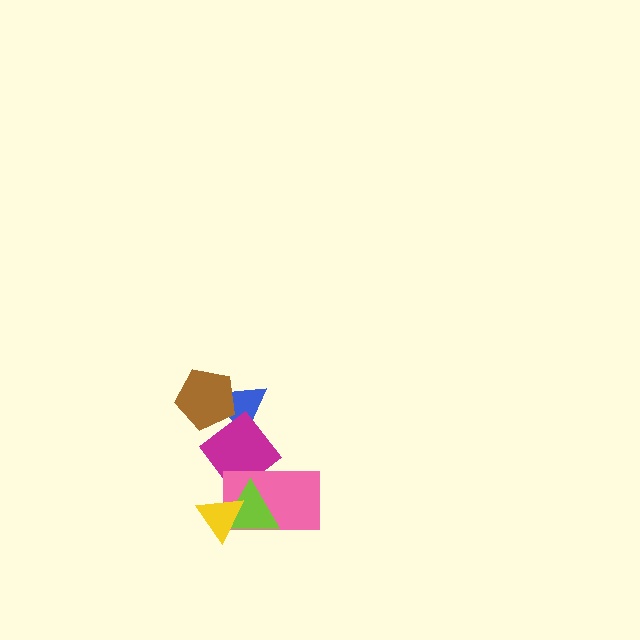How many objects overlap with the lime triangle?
3 objects overlap with the lime triangle.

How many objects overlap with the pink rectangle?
3 objects overlap with the pink rectangle.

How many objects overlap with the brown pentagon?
2 objects overlap with the brown pentagon.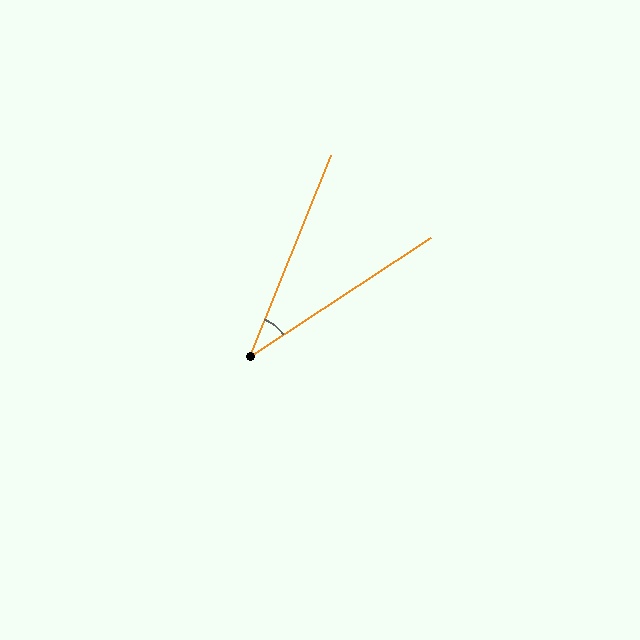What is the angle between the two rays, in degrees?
Approximately 35 degrees.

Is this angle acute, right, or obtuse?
It is acute.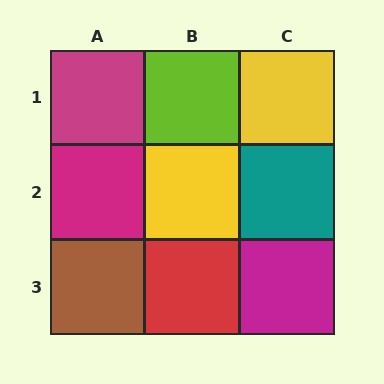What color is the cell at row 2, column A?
Magenta.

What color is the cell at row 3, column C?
Magenta.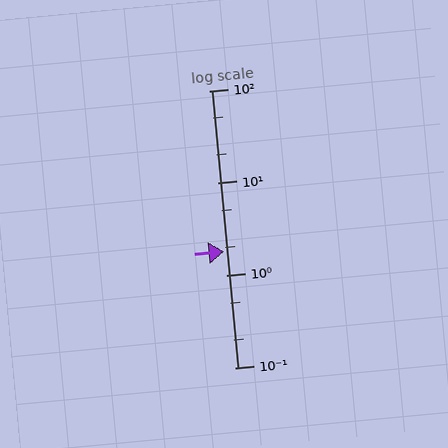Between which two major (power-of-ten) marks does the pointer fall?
The pointer is between 1 and 10.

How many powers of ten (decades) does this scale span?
The scale spans 3 decades, from 0.1 to 100.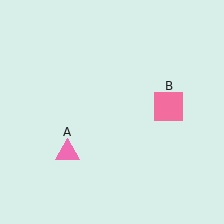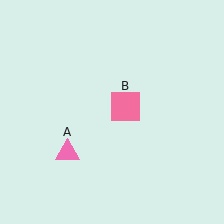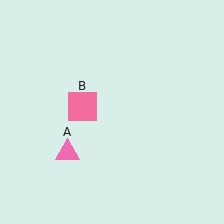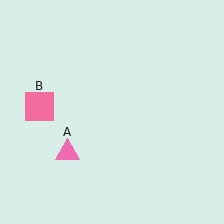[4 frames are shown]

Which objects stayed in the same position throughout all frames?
Pink triangle (object A) remained stationary.